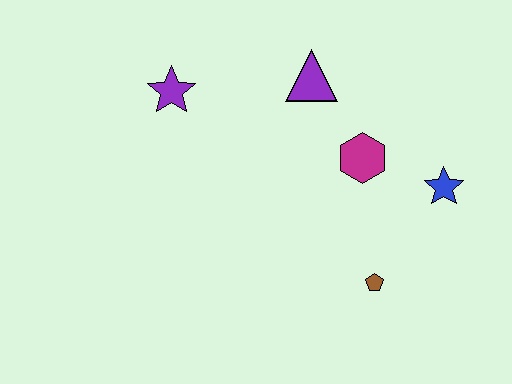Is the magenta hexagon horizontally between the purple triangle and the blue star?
Yes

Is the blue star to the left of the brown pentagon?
No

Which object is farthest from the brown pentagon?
The purple star is farthest from the brown pentagon.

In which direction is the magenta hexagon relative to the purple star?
The magenta hexagon is to the right of the purple star.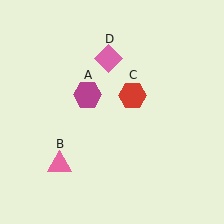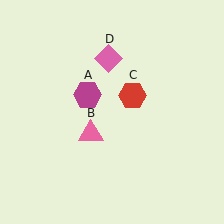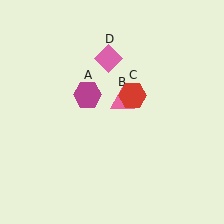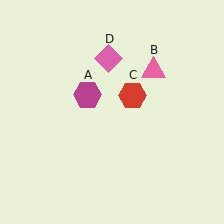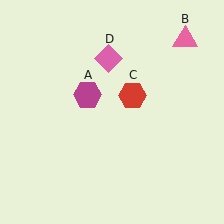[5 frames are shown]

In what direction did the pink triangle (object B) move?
The pink triangle (object B) moved up and to the right.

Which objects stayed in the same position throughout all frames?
Magenta hexagon (object A) and red hexagon (object C) and pink diamond (object D) remained stationary.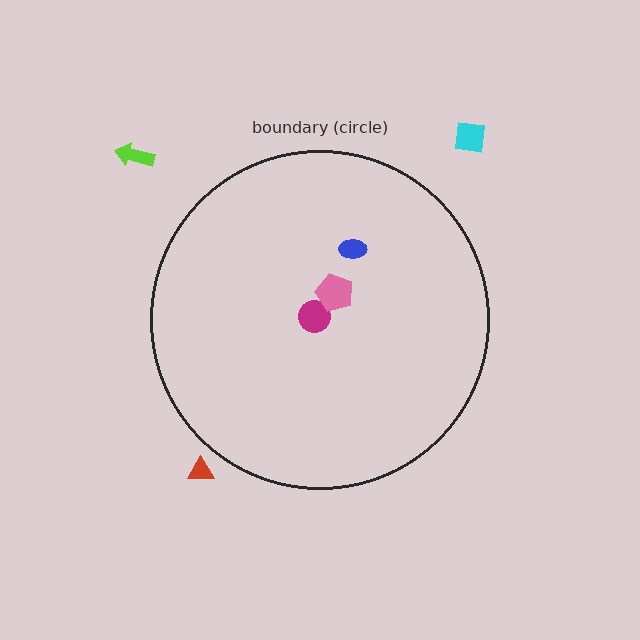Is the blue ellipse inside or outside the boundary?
Inside.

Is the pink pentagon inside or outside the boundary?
Inside.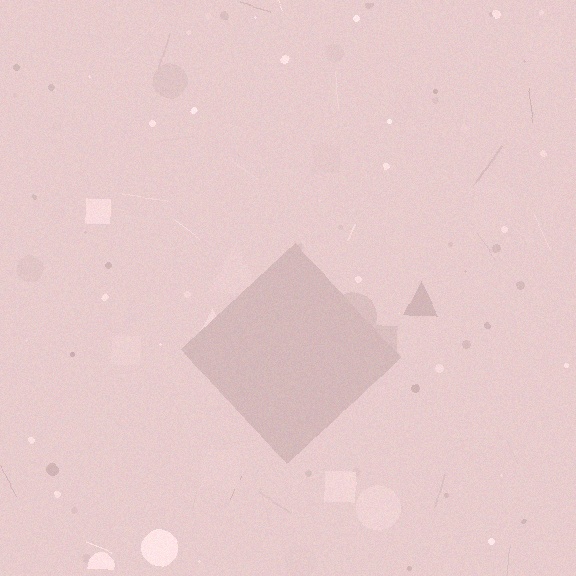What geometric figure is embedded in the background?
A diamond is embedded in the background.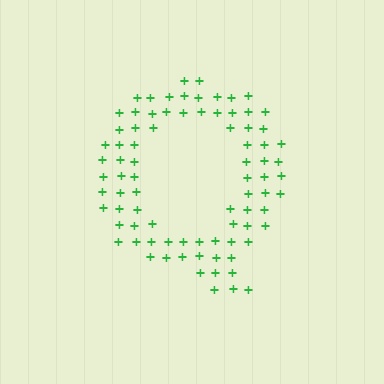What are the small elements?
The small elements are plus signs.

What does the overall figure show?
The overall figure shows the letter Q.